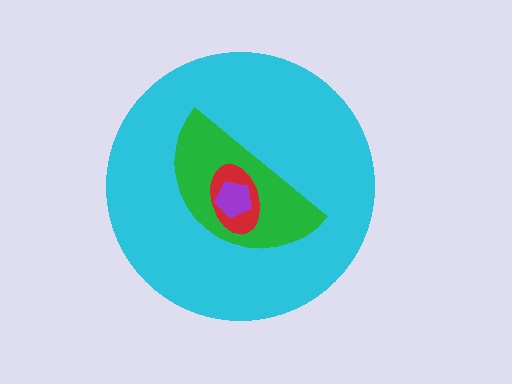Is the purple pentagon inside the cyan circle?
Yes.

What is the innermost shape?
The purple pentagon.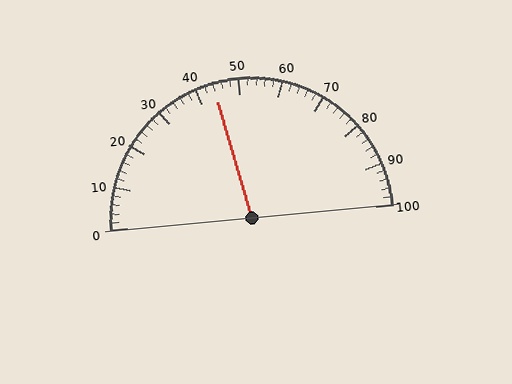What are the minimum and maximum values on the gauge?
The gauge ranges from 0 to 100.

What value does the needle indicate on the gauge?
The needle indicates approximately 44.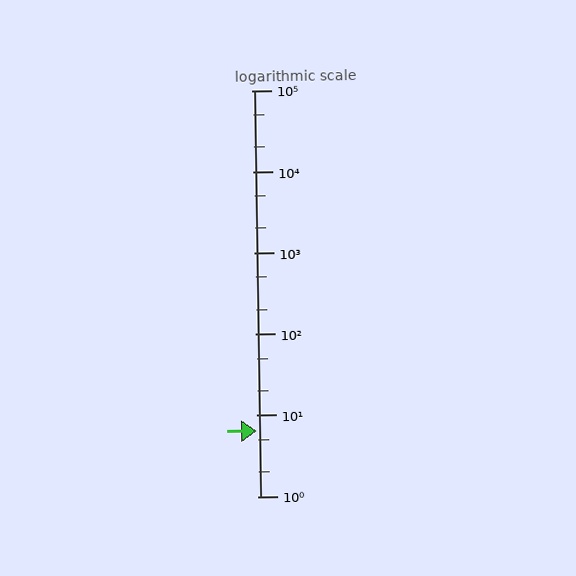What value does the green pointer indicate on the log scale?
The pointer indicates approximately 6.4.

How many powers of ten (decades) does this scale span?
The scale spans 5 decades, from 1 to 100000.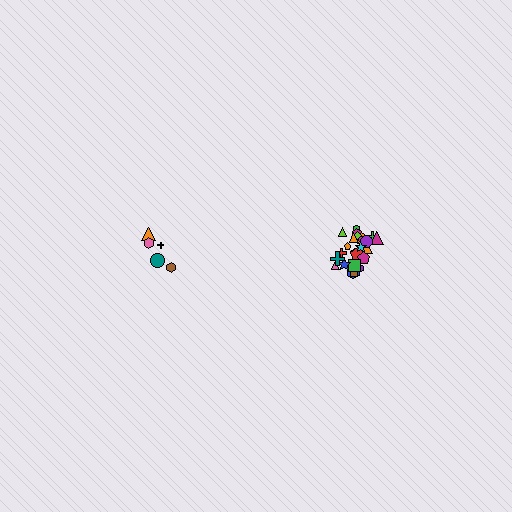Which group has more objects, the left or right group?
The right group.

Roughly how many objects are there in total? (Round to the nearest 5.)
Roughly 30 objects in total.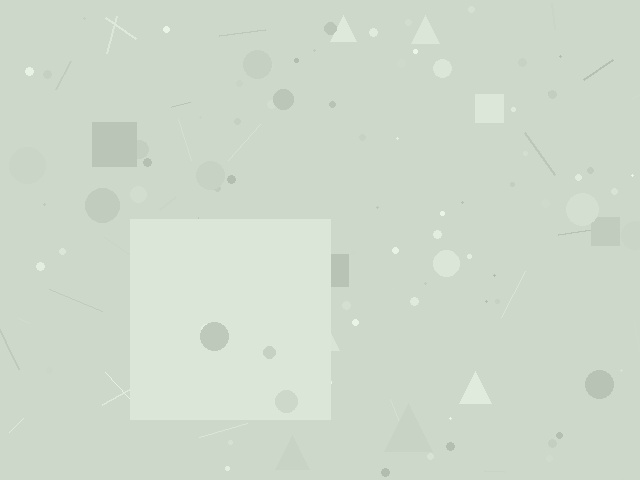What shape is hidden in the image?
A square is hidden in the image.